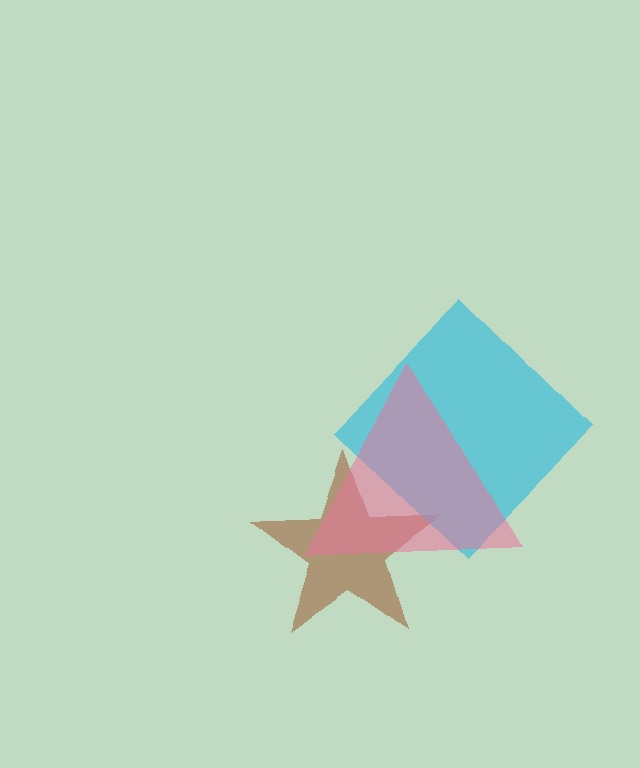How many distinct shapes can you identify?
There are 3 distinct shapes: a brown star, a cyan diamond, a pink triangle.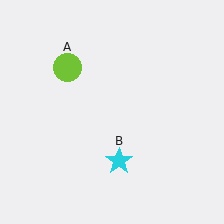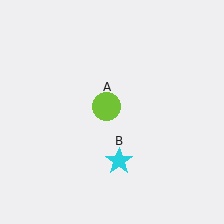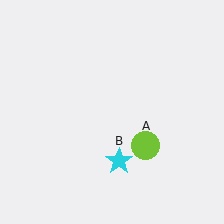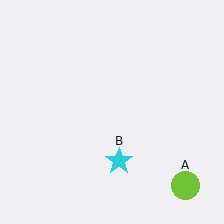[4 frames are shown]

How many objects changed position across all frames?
1 object changed position: lime circle (object A).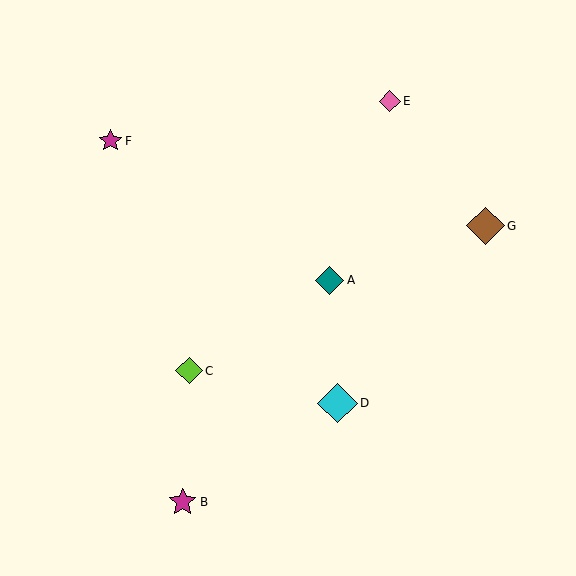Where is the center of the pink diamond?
The center of the pink diamond is at (390, 101).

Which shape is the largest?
The cyan diamond (labeled D) is the largest.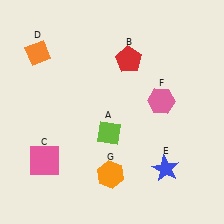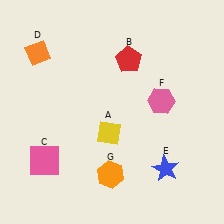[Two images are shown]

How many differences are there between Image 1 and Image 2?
There is 1 difference between the two images.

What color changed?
The diamond (A) changed from lime in Image 1 to yellow in Image 2.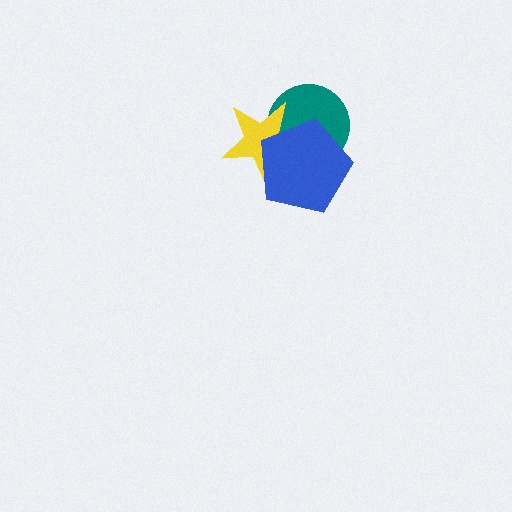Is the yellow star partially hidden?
Yes, it is partially covered by another shape.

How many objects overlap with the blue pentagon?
2 objects overlap with the blue pentagon.